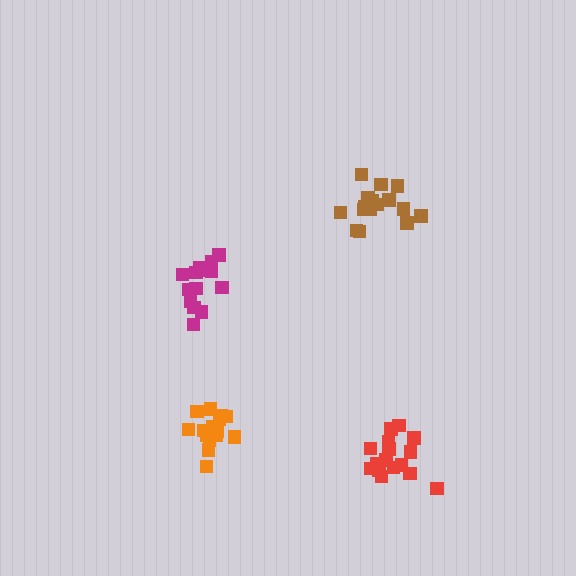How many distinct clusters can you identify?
There are 4 distinct clusters.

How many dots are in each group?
Group 1: 17 dots, Group 2: 15 dots, Group 3: 16 dots, Group 4: 16 dots (64 total).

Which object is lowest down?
The red cluster is bottommost.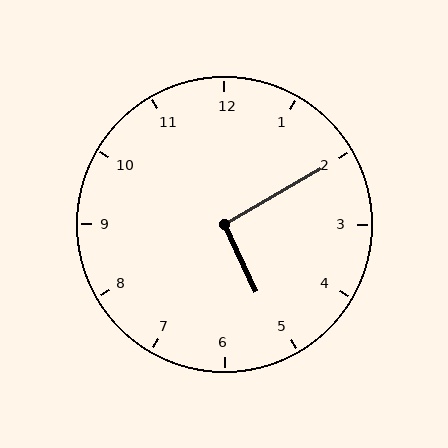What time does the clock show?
5:10.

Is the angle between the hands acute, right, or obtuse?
It is right.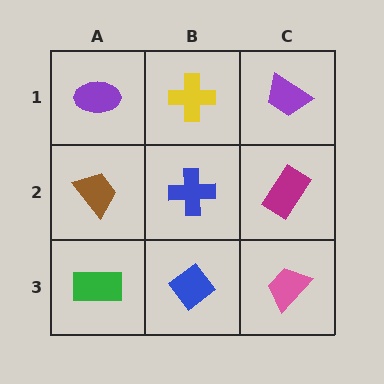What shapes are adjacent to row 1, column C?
A magenta rectangle (row 2, column C), a yellow cross (row 1, column B).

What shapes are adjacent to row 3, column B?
A blue cross (row 2, column B), a green rectangle (row 3, column A), a pink trapezoid (row 3, column C).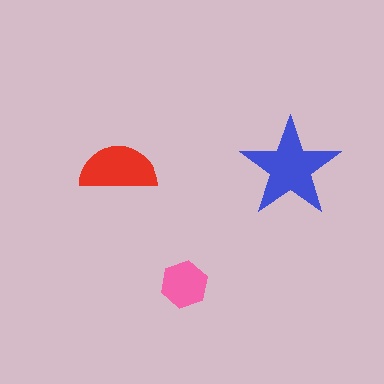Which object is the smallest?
The pink hexagon.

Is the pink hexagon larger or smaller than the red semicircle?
Smaller.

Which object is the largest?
The blue star.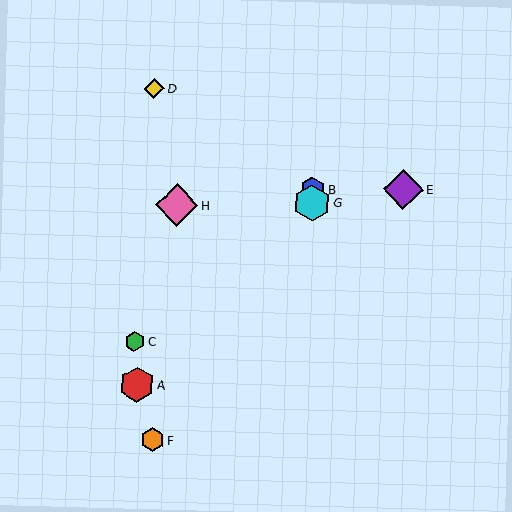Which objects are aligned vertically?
Objects B, G are aligned vertically.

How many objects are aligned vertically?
2 objects (B, G) are aligned vertically.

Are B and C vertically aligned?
No, B is at x≈313 and C is at x≈134.